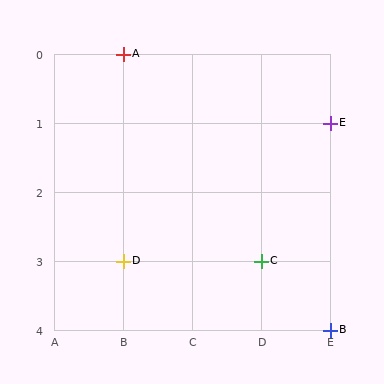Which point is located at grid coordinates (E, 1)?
Point E is at (E, 1).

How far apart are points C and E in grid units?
Points C and E are 1 column and 2 rows apart (about 2.2 grid units diagonally).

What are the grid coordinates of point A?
Point A is at grid coordinates (B, 0).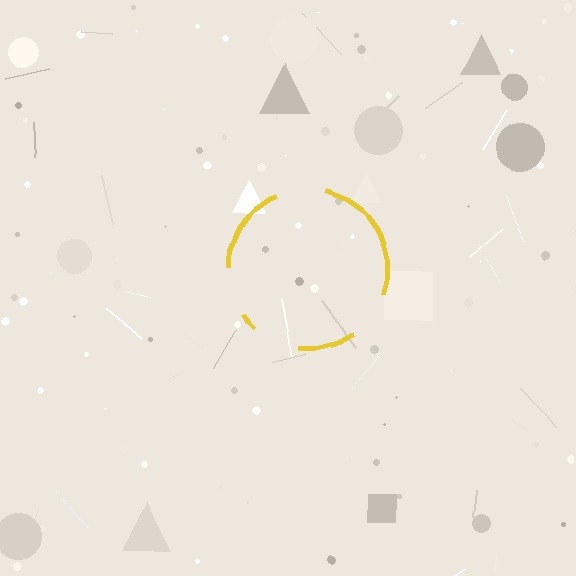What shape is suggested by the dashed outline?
The dashed outline suggests a circle.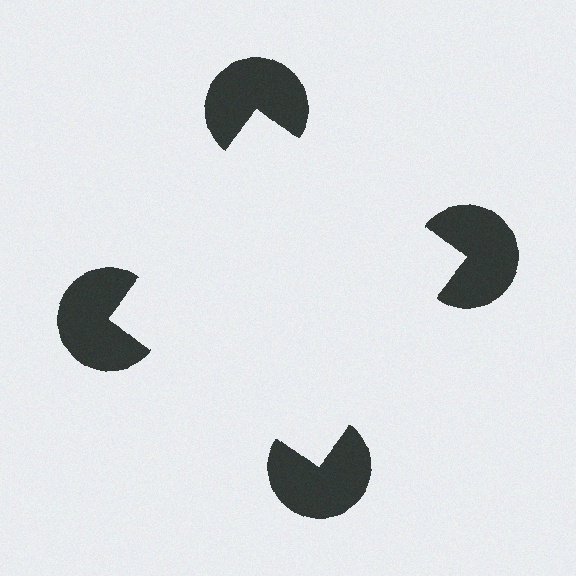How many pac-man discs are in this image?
There are 4 — one at each vertex of the illusory square.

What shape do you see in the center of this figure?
An illusory square — its edges are inferred from the aligned wedge cuts in the pac-man discs, not physically drawn.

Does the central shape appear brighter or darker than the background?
It typically appears slightly brighter than the background, even though no actual brightness change is drawn.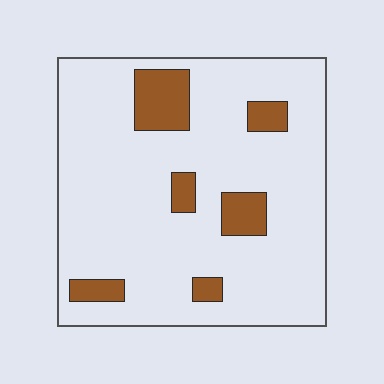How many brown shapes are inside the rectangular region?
6.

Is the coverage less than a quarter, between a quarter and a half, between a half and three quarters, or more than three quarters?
Less than a quarter.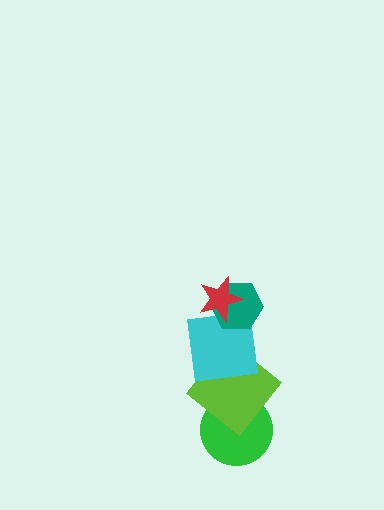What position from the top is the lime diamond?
The lime diamond is 4th from the top.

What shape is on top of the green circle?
The lime diamond is on top of the green circle.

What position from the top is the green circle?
The green circle is 5th from the top.